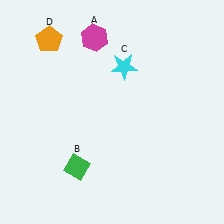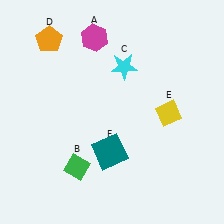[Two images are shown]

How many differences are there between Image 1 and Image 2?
There are 2 differences between the two images.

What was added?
A yellow diamond (E), a teal square (F) were added in Image 2.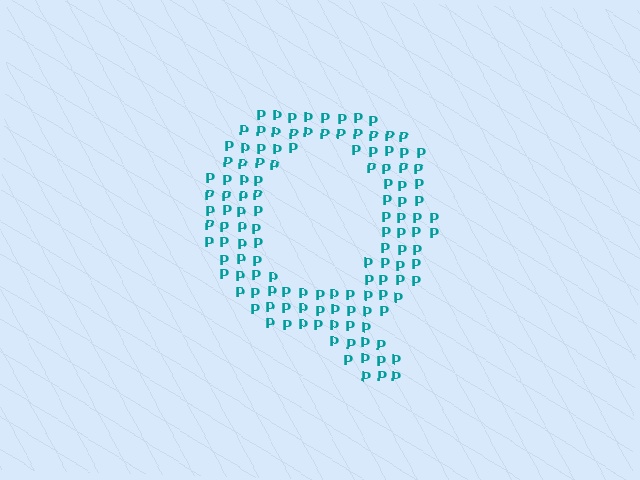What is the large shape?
The large shape is the letter Q.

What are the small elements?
The small elements are letter P's.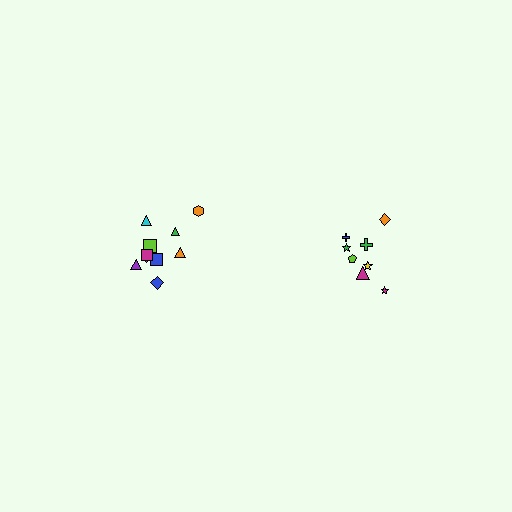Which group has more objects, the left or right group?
The left group.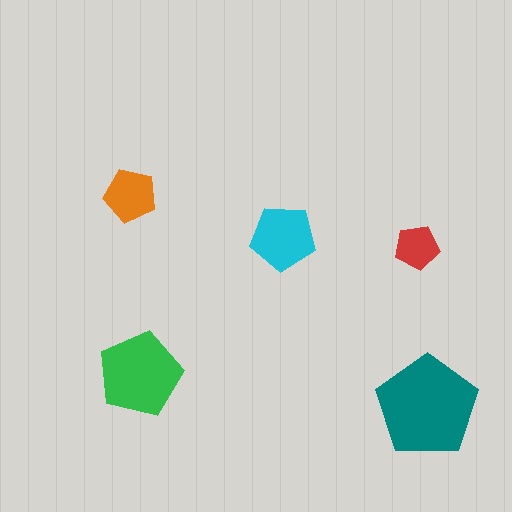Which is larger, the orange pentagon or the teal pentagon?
The teal one.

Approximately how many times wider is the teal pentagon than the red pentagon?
About 2.5 times wider.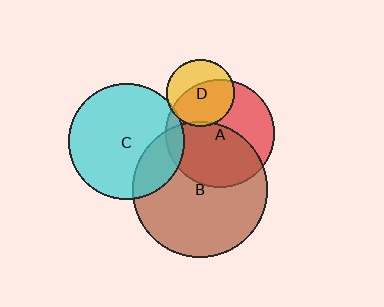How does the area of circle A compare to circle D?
Approximately 2.6 times.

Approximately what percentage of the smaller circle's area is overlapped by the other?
Approximately 10%.